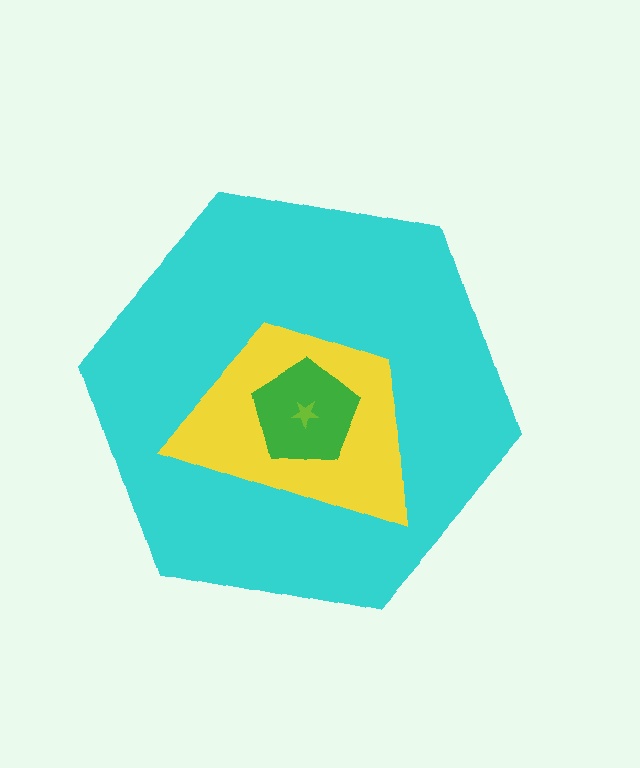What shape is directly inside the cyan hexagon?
The yellow trapezoid.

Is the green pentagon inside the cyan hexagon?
Yes.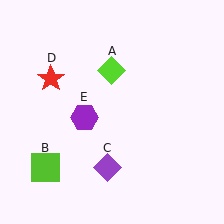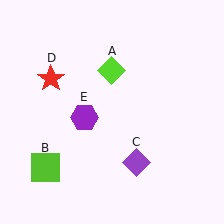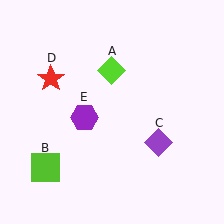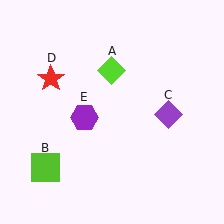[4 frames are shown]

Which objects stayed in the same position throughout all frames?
Lime diamond (object A) and lime square (object B) and red star (object D) and purple hexagon (object E) remained stationary.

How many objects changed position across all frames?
1 object changed position: purple diamond (object C).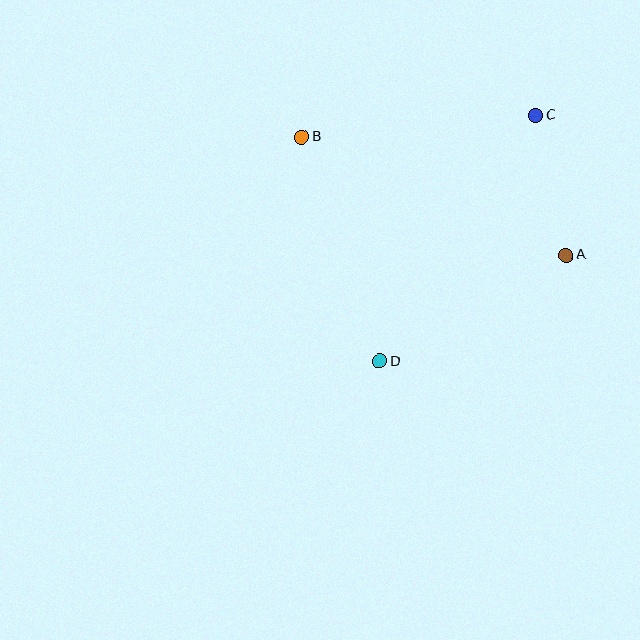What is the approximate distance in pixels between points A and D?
The distance between A and D is approximately 214 pixels.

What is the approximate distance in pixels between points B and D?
The distance between B and D is approximately 237 pixels.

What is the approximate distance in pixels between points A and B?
The distance between A and B is approximately 290 pixels.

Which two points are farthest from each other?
Points C and D are farthest from each other.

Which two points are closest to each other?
Points A and C are closest to each other.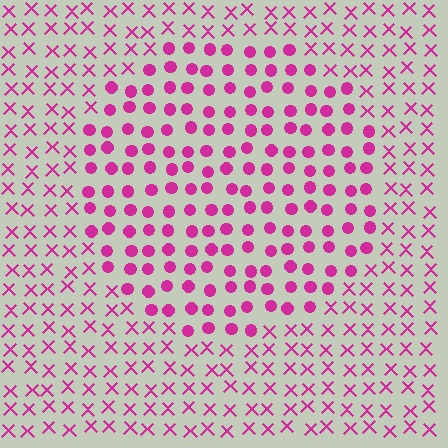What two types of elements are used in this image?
The image uses circles inside the circle region and X marks outside it.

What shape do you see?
I see a circle.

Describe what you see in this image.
The image is filled with small magenta elements arranged in a uniform grid. A circle-shaped region contains circles, while the surrounding area contains X marks. The boundary is defined purely by the change in element shape.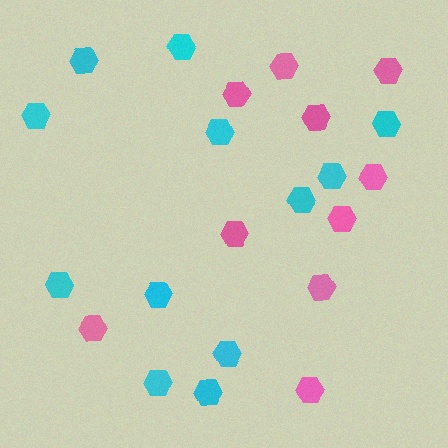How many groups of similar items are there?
There are 2 groups: one group of pink hexagons (10) and one group of cyan hexagons (12).